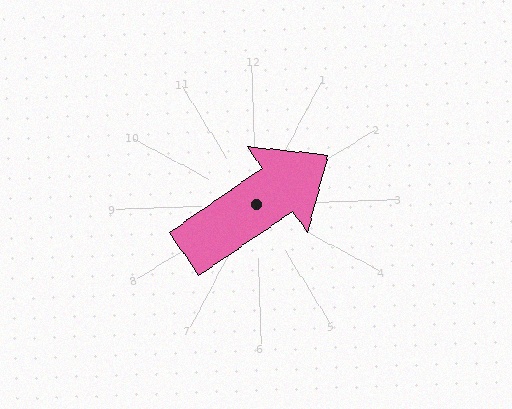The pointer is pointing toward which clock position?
Roughly 2 o'clock.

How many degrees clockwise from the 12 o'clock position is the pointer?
Approximately 57 degrees.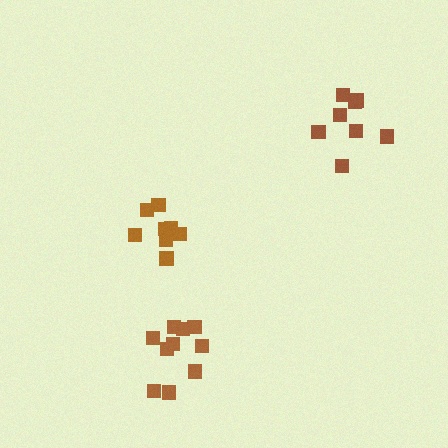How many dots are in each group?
Group 1: 8 dots, Group 2: 8 dots, Group 3: 10 dots (26 total).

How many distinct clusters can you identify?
There are 3 distinct clusters.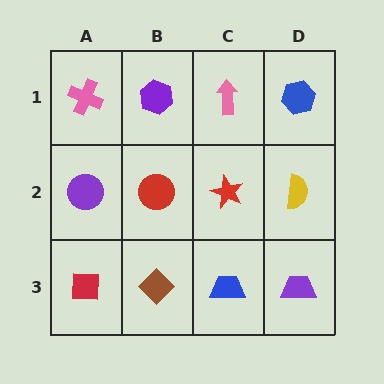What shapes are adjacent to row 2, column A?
A pink cross (row 1, column A), a red square (row 3, column A), a red circle (row 2, column B).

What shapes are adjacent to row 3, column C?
A red star (row 2, column C), a brown diamond (row 3, column B), a purple trapezoid (row 3, column D).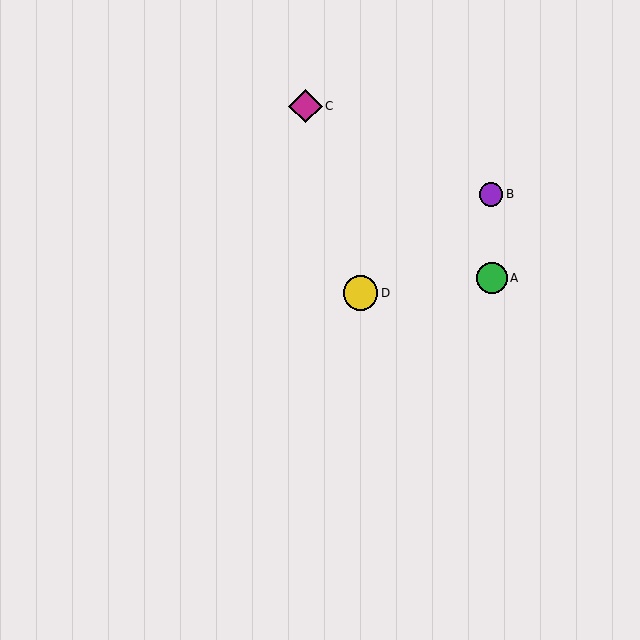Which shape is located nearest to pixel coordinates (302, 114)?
The magenta diamond (labeled C) at (306, 106) is nearest to that location.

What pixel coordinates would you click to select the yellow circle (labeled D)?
Click at (361, 293) to select the yellow circle D.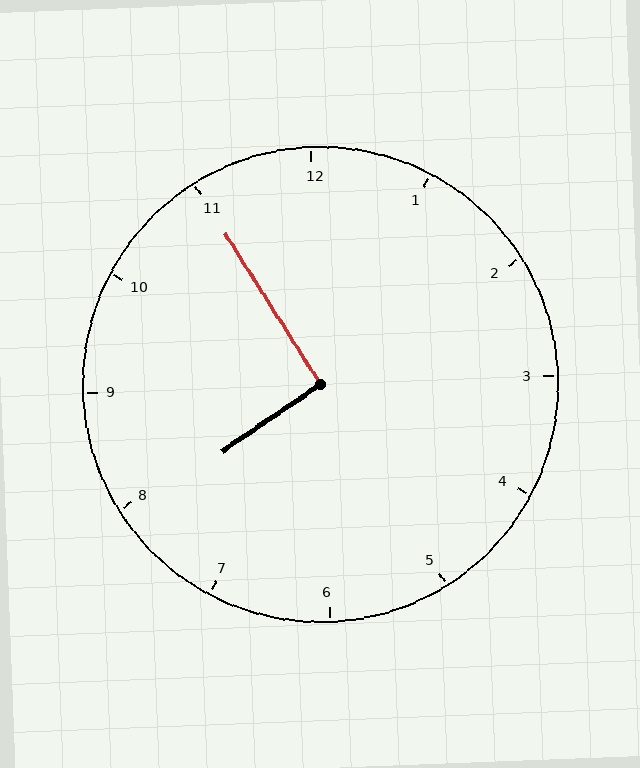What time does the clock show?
7:55.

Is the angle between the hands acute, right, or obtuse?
It is right.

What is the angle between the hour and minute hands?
Approximately 92 degrees.